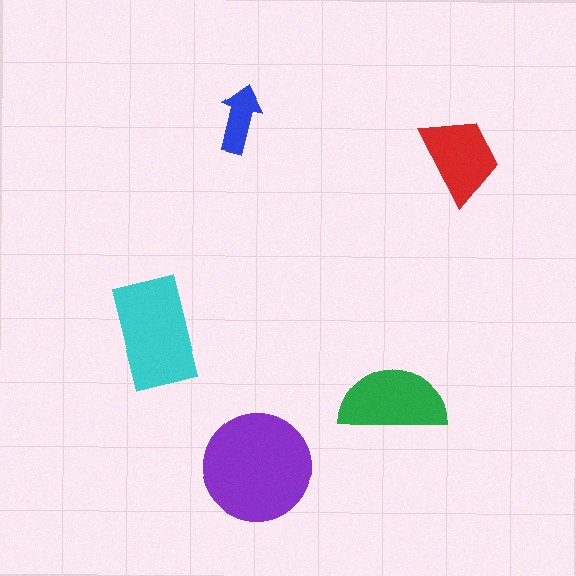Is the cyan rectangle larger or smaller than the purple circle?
Smaller.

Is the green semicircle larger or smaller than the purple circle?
Smaller.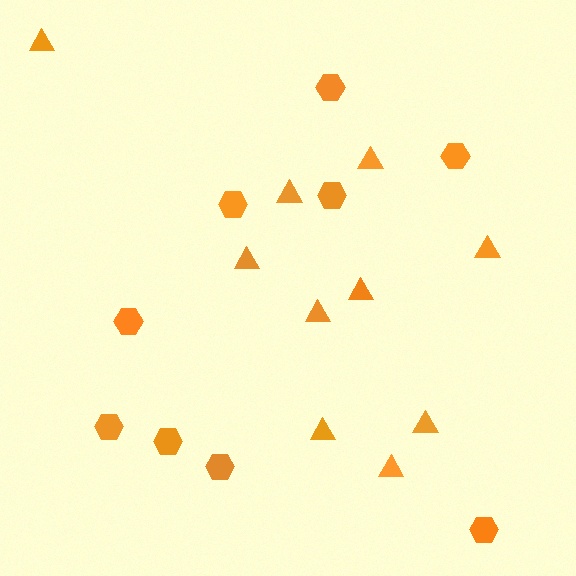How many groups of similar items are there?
There are 2 groups: one group of hexagons (9) and one group of triangles (10).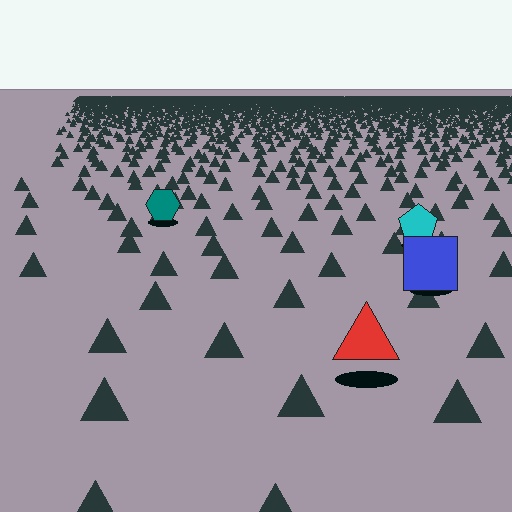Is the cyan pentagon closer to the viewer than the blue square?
No. The blue square is closer — you can tell from the texture gradient: the ground texture is coarser near it.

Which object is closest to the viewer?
The red triangle is closest. The texture marks near it are larger and more spread out.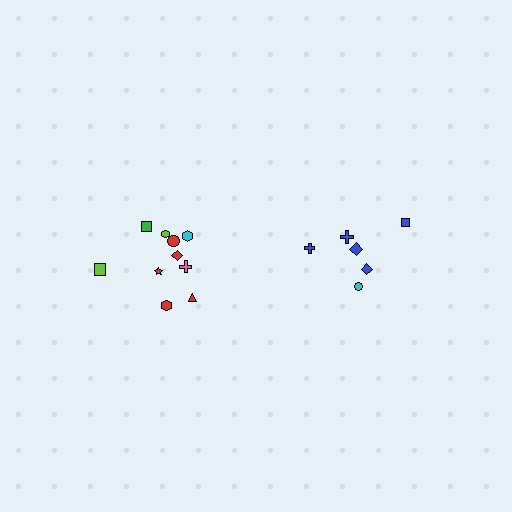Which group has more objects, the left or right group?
The left group.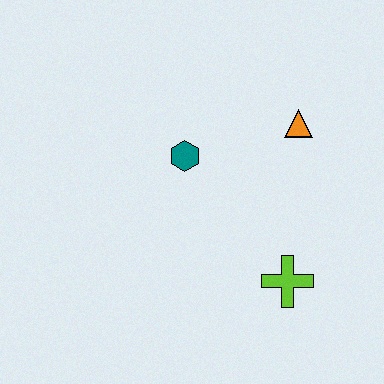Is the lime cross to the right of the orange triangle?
No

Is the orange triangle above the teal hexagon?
Yes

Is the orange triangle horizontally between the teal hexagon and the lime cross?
No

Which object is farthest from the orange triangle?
The lime cross is farthest from the orange triangle.